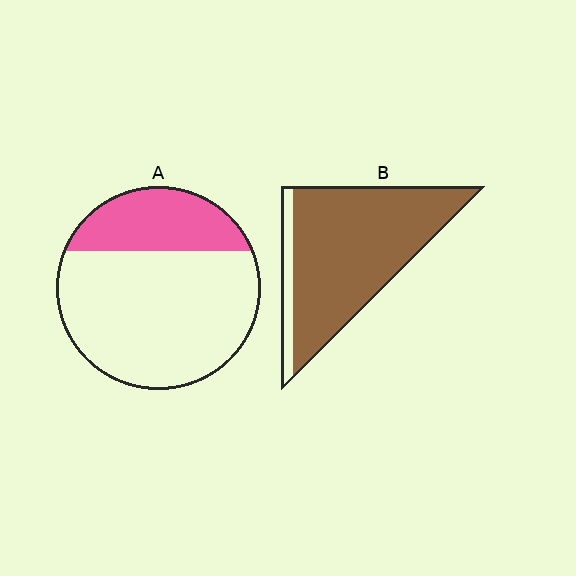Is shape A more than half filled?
No.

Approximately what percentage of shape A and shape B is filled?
A is approximately 25% and B is approximately 90%.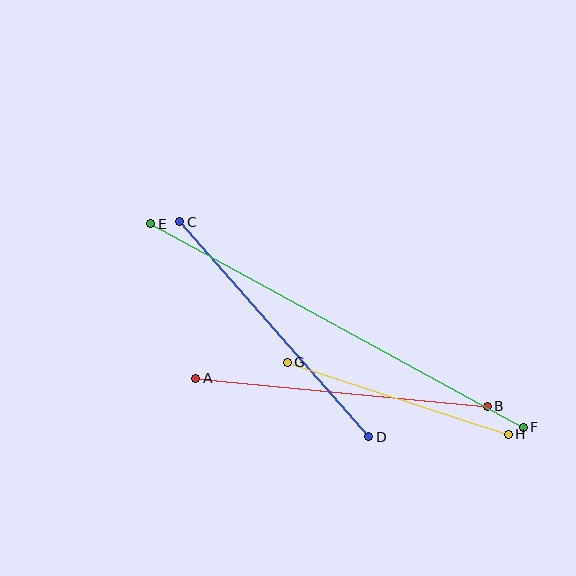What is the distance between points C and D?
The distance is approximately 286 pixels.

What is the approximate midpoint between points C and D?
The midpoint is at approximately (274, 329) pixels.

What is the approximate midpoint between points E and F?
The midpoint is at approximately (337, 325) pixels.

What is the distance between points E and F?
The distance is approximately 424 pixels.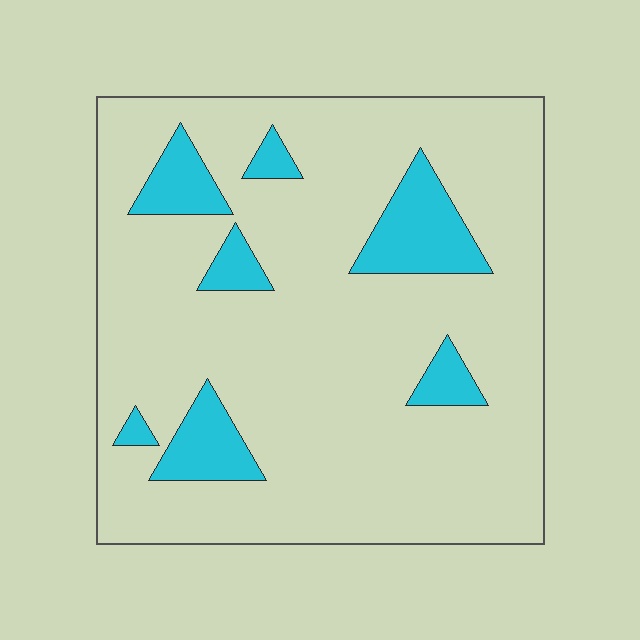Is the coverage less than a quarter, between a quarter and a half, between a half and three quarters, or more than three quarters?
Less than a quarter.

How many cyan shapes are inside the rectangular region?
7.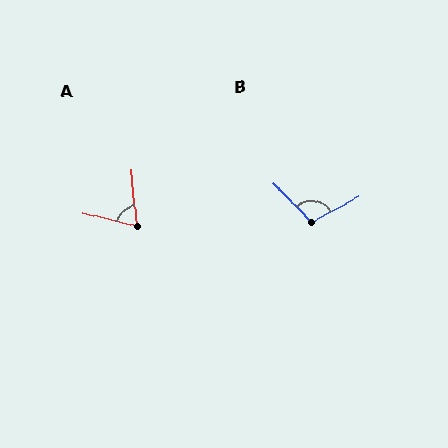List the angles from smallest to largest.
A (70°), B (106°).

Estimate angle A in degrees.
Approximately 70 degrees.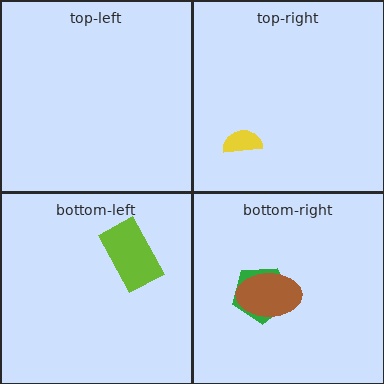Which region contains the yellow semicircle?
The top-right region.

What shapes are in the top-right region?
The yellow semicircle.